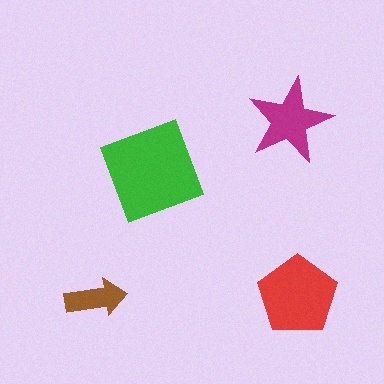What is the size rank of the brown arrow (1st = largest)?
4th.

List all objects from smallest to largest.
The brown arrow, the magenta star, the red pentagon, the green square.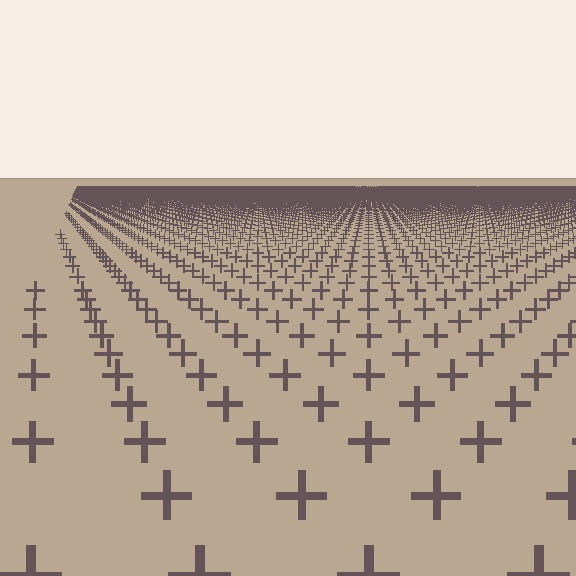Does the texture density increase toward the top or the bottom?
Density increases toward the top.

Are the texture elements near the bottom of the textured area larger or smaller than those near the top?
Larger. Near the bottom, elements are closer to the viewer and appear at a bigger on-screen size.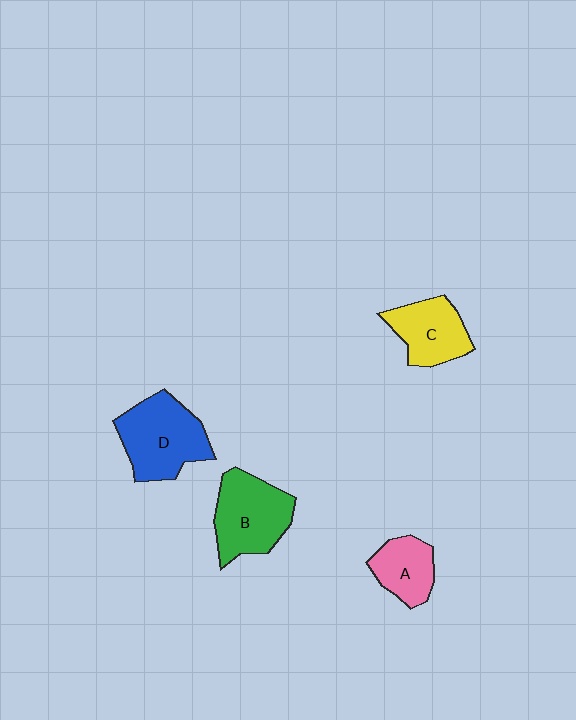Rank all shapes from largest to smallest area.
From largest to smallest: D (blue), B (green), C (yellow), A (pink).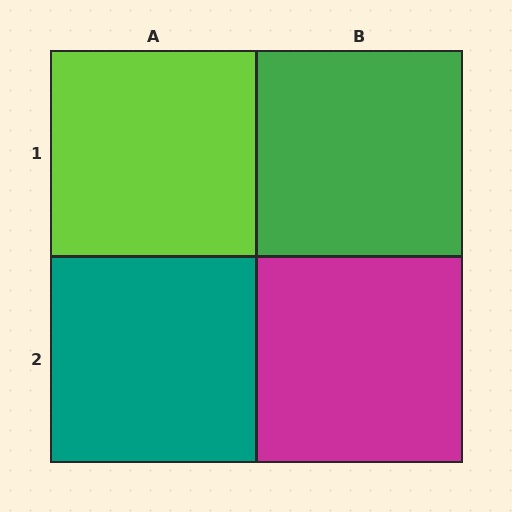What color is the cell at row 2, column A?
Teal.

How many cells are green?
1 cell is green.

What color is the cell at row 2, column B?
Magenta.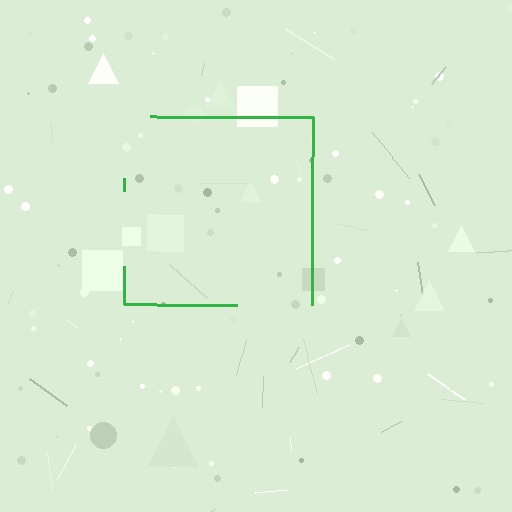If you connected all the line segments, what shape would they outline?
They would outline a square.